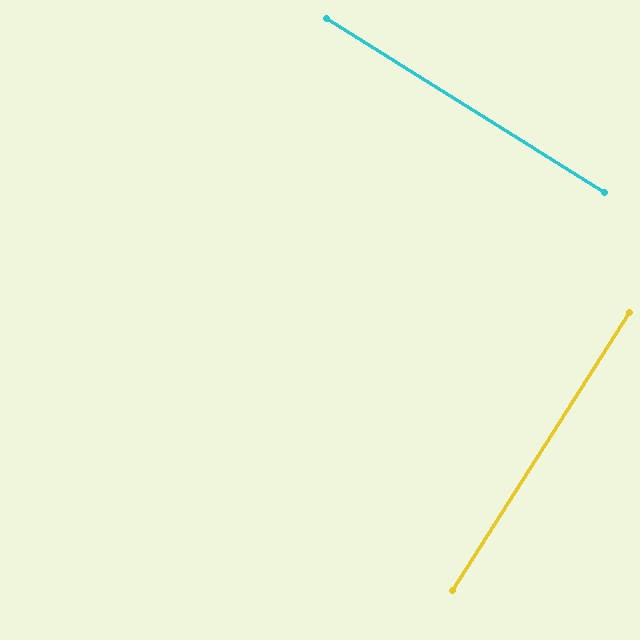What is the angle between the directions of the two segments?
Approximately 89 degrees.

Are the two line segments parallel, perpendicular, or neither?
Perpendicular — they meet at approximately 89°.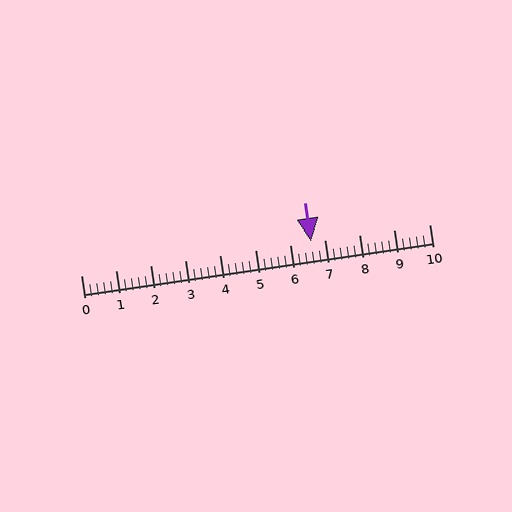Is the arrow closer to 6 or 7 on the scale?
The arrow is closer to 7.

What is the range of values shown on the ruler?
The ruler shows values from 0 to 10.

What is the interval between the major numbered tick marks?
The major tick marks are spaced 1 units apart.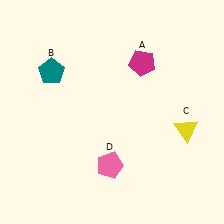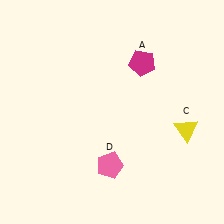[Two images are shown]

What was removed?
The teal pentagon (B) was removed in Image 2.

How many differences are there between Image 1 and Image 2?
There is 1 difference between the two images.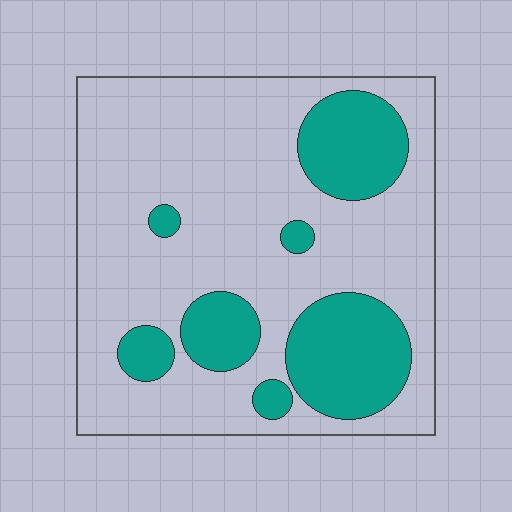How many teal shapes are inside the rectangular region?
7.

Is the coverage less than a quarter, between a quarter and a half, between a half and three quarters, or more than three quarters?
Between a quarter and a half.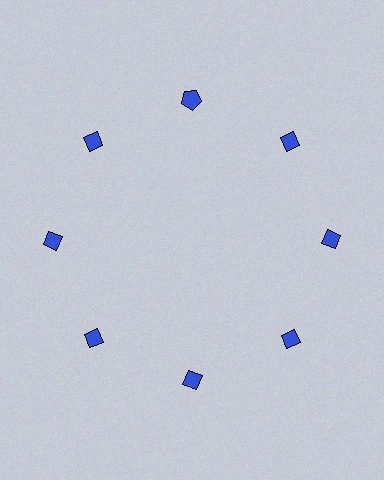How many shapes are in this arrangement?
There are 8 shapes arranged in a ring pattern.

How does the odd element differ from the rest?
It has a different shape: pentagon instead of diamond.